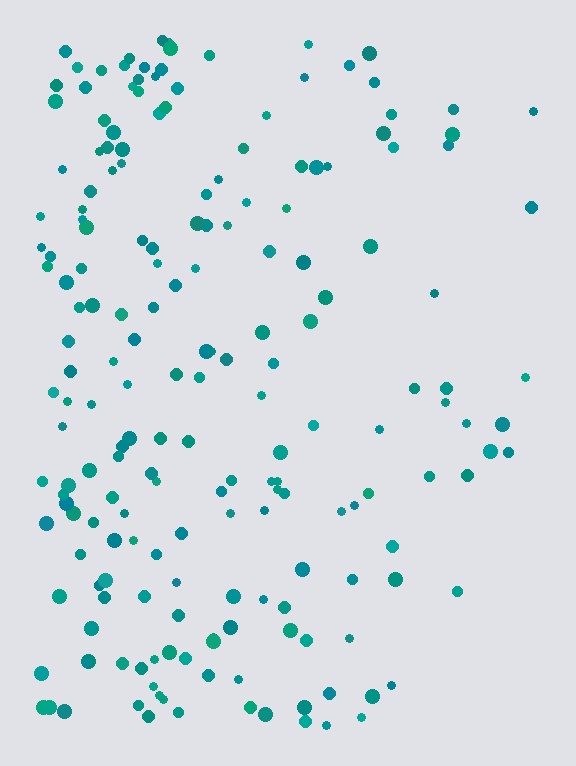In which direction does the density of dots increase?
From right to left, with the left side densest.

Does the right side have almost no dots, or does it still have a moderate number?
Still a moderate number, just noticeably fewer than the left.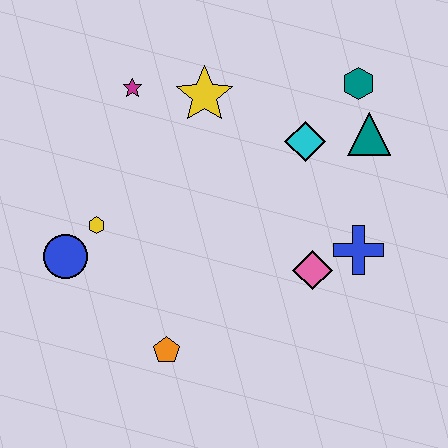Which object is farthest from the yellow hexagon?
The teal hexagon is farthest from the yellow hexagon.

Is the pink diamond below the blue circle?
Yes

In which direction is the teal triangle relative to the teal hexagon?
The teal triangle is below the teal hexagon.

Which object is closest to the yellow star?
The magenta star is closest to the yellow star.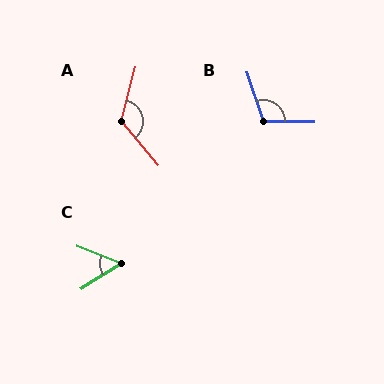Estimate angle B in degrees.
Approximately 109 degrees.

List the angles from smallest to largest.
C (54°), B (109°), A (126°).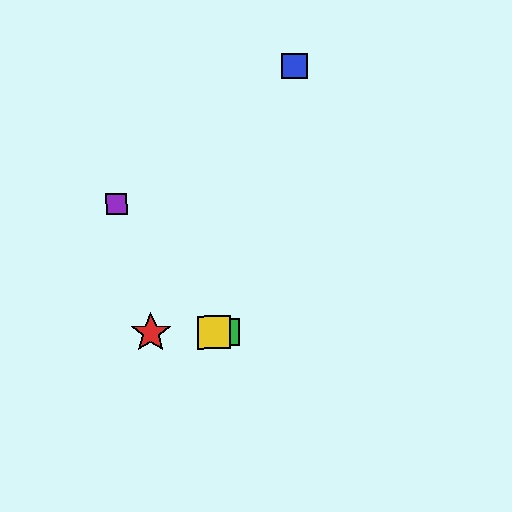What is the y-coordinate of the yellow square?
The yellow square is at y≈332.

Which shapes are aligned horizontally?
The red star, the green square, the yellow square are aligned horizontally.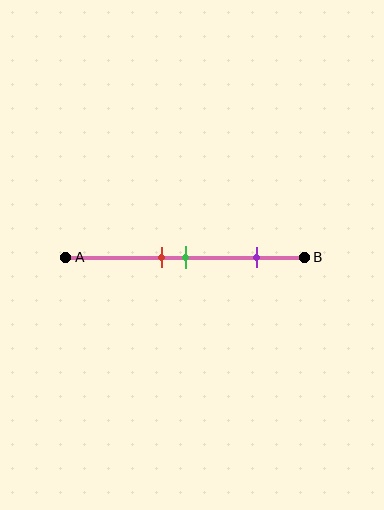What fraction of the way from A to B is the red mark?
The red mark is approximately 40% (0.4) of the way from A to B.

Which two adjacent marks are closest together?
The red and green marks are the closest adjacent pair.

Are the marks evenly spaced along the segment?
No, the marks are not evenly spaced.